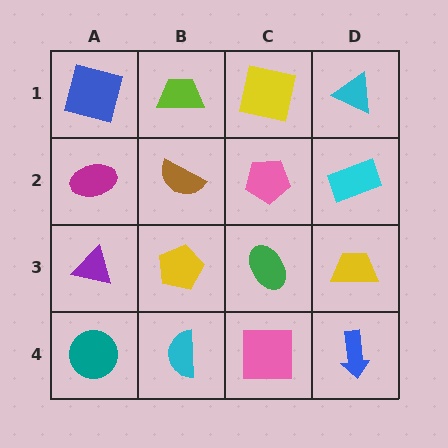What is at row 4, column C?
A pink square.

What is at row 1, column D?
A cyan triangle.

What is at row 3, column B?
A yellow pentagon.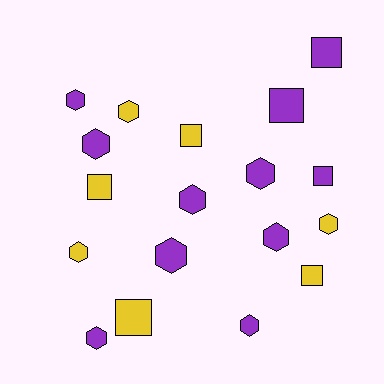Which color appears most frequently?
Purple, with 11 objects.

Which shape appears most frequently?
Hexagon, with 11 objects.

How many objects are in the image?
There are 18 objects.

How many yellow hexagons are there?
There are 3 yellow hexagons.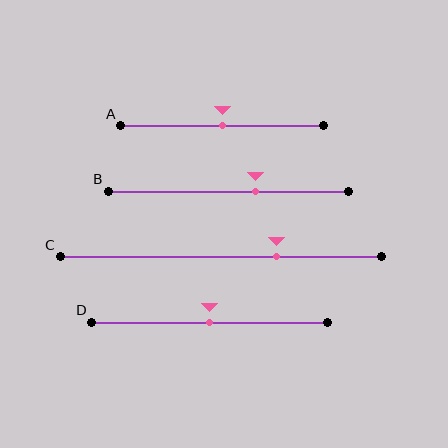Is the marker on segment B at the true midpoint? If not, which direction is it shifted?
No, the marker on segment B is shifted to the right by about 11% of the segment length.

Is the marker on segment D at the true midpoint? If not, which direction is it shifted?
Yes, the marker on segment D is at the true midpoint.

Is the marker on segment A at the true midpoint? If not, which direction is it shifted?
Yes, the marker on segment A is at the true midpoint.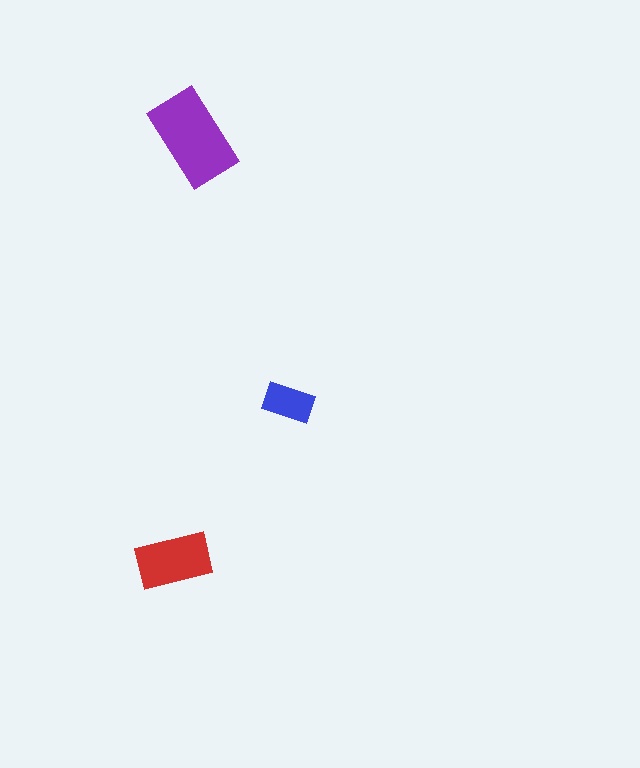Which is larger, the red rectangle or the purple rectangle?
The purple one.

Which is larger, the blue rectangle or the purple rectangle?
The purple one.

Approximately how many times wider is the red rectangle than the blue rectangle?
About 1.5 times wider.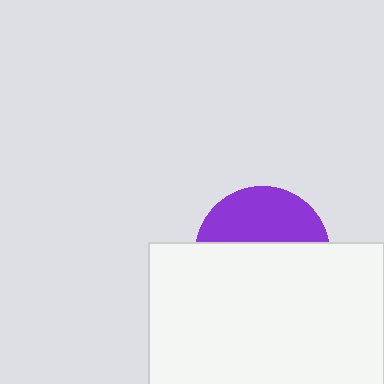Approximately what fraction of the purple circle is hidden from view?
Roughly 61% of the purple circle is hidden behind the white rectangle.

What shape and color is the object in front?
The object in front is a white rectangle.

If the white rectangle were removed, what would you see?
You would see the complete purple circle.